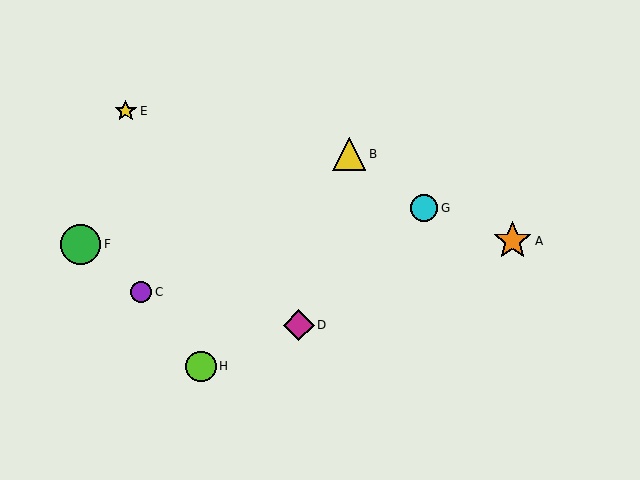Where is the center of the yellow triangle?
The center of the yellow triangle is at (349, 154).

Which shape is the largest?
The green circle (labeled F) is the largest.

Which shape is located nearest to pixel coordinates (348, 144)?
The yellow triangle (labeled B) at (349, 154) is nearest to that location.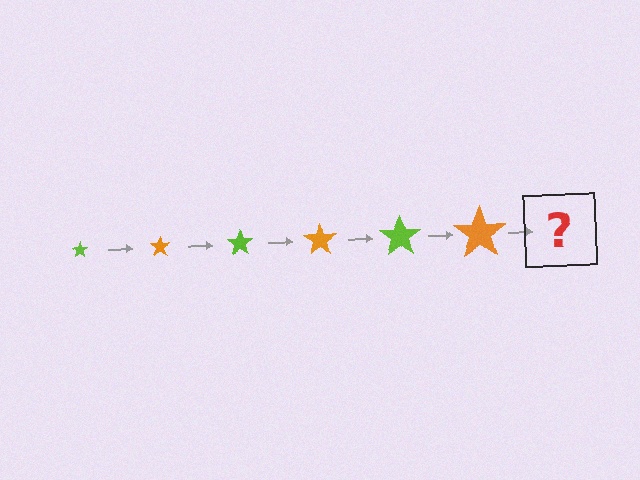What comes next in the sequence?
The next element should be a lime star, larger than the previous one.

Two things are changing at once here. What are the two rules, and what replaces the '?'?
The two rules are that the star grows larger each step and the color cycles through lime and orange. The '?' should be a lime star, larger than the previous one.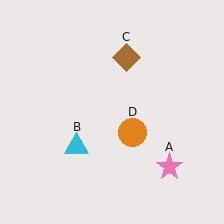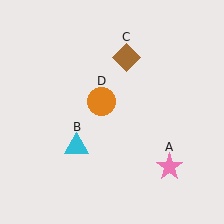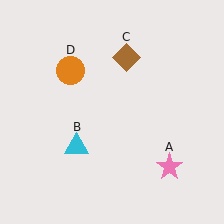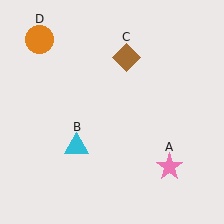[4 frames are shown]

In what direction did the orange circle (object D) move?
The orange circle (object D) moved up and to the left.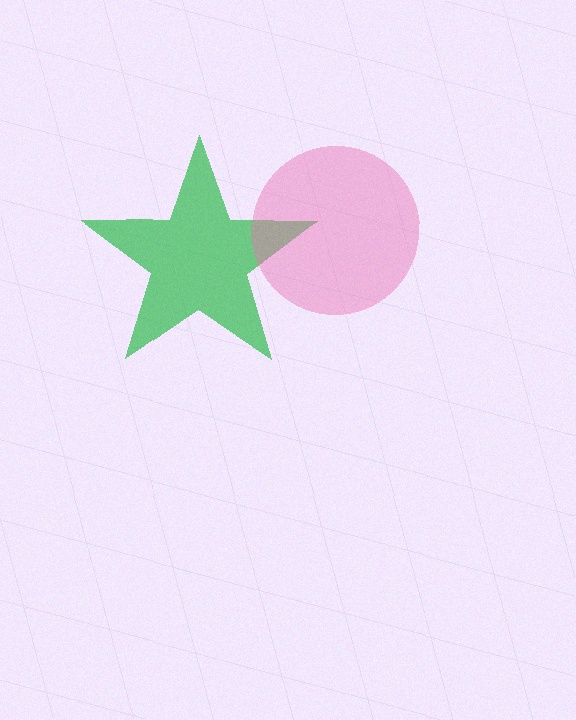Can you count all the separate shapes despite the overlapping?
Yes, there are 2 separate shapes.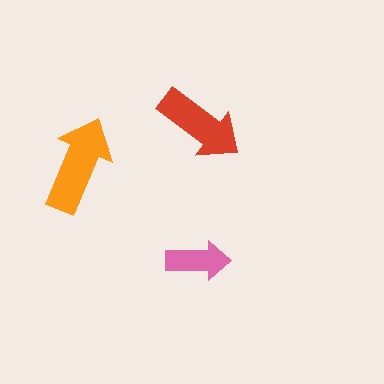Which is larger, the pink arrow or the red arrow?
The red one.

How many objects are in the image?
There are 3 objects in the image.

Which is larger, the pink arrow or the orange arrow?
The orange one.